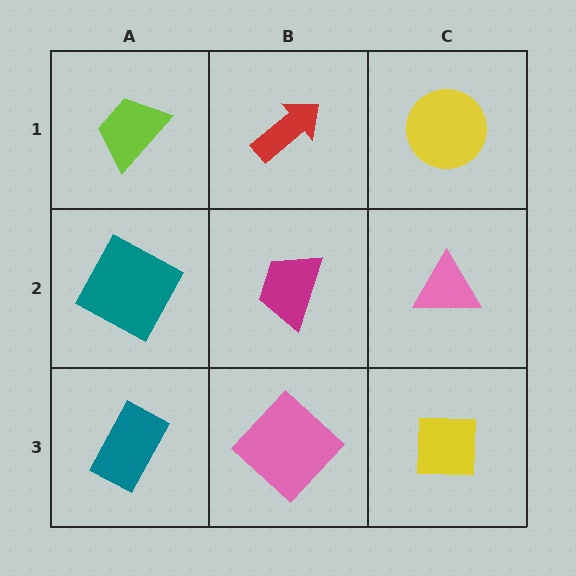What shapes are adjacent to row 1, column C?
A pink triangle (row 2, column C), a red arrow (row 1, column B).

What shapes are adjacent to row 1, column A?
A teal square (row 2, column A), a red arrow (row 1, column B).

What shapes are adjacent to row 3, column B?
A magenta trapezoid (row 2, column B), a teal rectangle (row 3, column A), a yellow square (row 3, column C).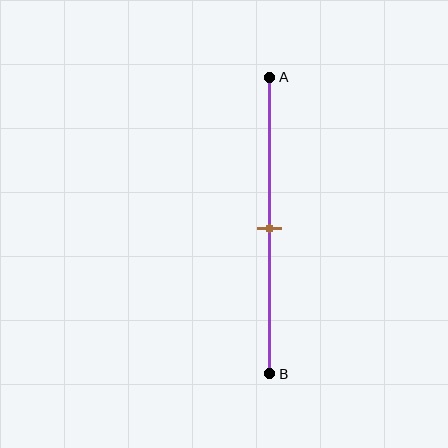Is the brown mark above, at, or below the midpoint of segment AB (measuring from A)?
The brown mark is approximately at the midpoint of segment AB.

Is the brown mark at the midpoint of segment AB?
Yes, the mark is approximately at the midpoint.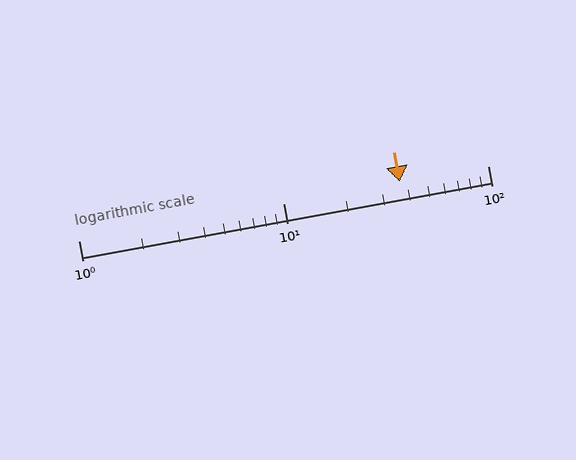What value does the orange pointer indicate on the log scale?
The pointer indicates approximately 37.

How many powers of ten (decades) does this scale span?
The scale spans 2 decades, from 1 to 100.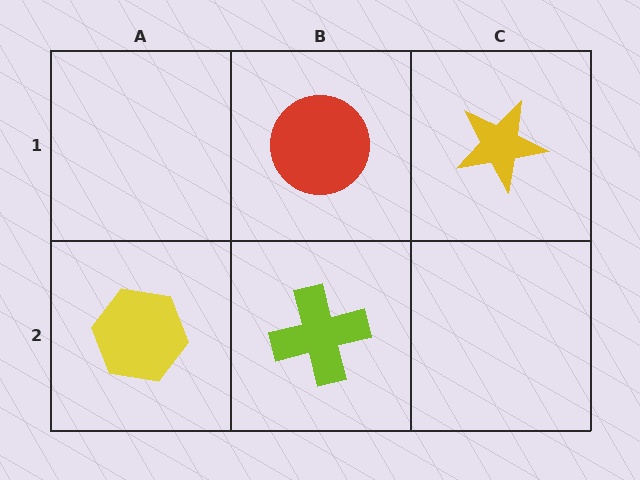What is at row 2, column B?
A lime cross.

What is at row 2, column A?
A yellow hexagon.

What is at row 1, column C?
A yellow star.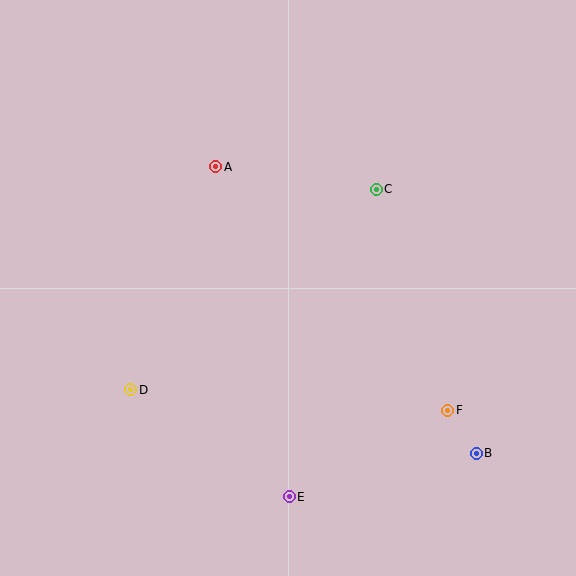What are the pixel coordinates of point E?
Point E is at (289, 497).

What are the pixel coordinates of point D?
Point D is at (131, 390).